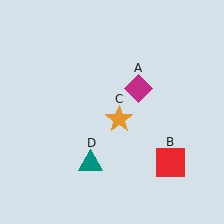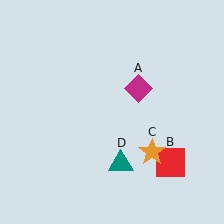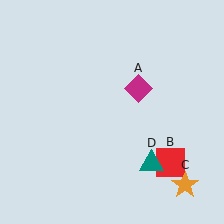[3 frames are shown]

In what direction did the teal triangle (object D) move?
The teal triangle (object D) moved right.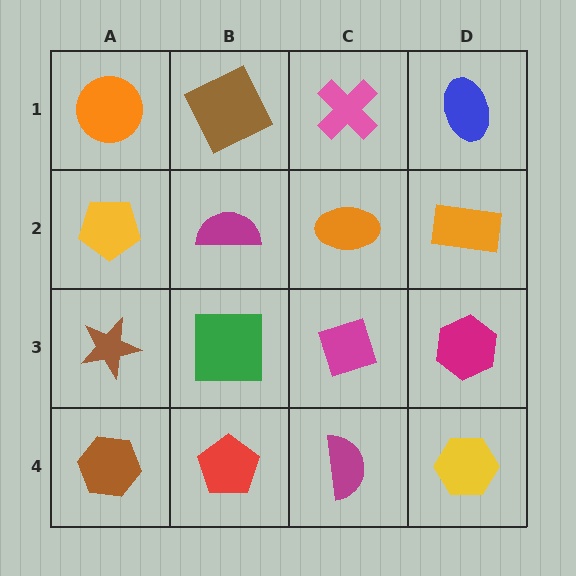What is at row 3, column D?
A magenta hexagon.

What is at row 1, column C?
A pink cross.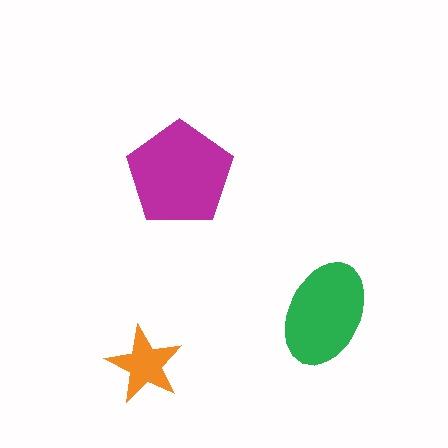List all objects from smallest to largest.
The orange star, the green ellipse, the magenta pentagon.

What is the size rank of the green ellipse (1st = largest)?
2nd.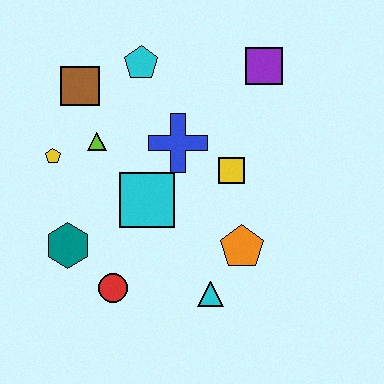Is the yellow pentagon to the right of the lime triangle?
No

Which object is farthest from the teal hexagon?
The purple square is farthest from the teal hexagon.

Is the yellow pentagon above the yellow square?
Yes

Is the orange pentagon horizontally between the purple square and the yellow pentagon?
Yes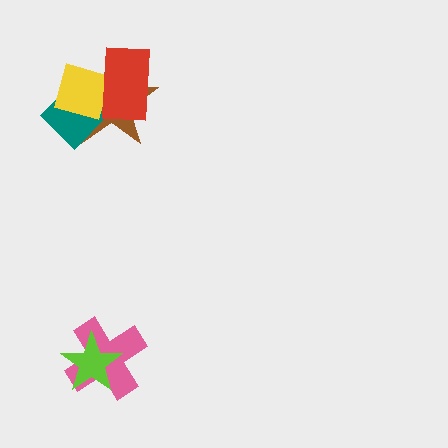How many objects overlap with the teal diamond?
3 objects overlap with the teal diamond.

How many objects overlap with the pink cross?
1 object overlaps with the pink cross.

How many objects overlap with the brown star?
3 objects overlap with the brown star.